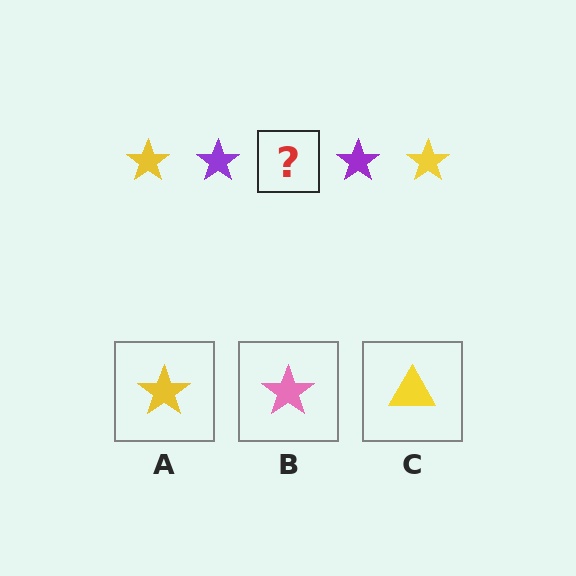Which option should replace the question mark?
Option A.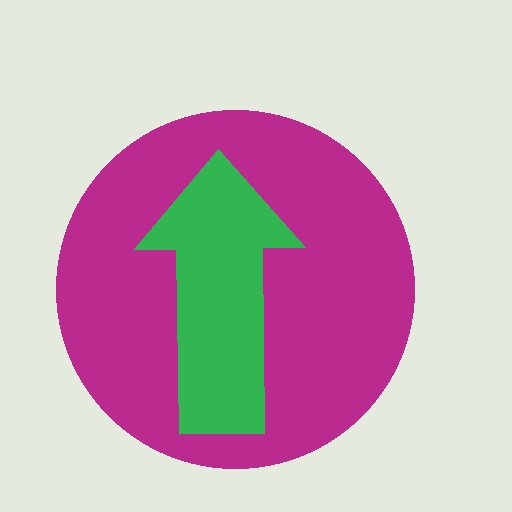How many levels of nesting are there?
2.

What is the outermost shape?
The magenta circle.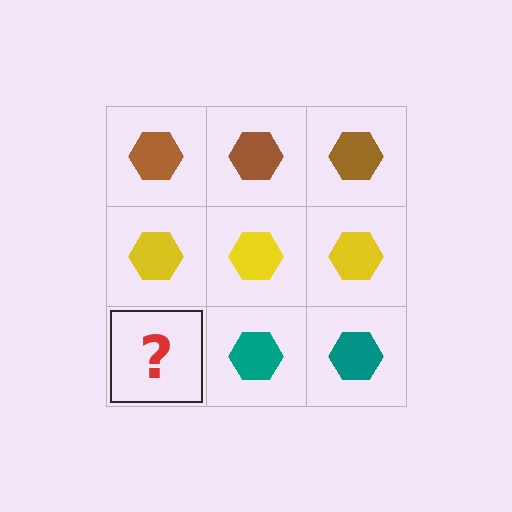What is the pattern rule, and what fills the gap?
The rule is that each row has a consistent color. The gap should be filled with a teal hexagon.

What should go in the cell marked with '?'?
The missing cell should contain a teal hexagon.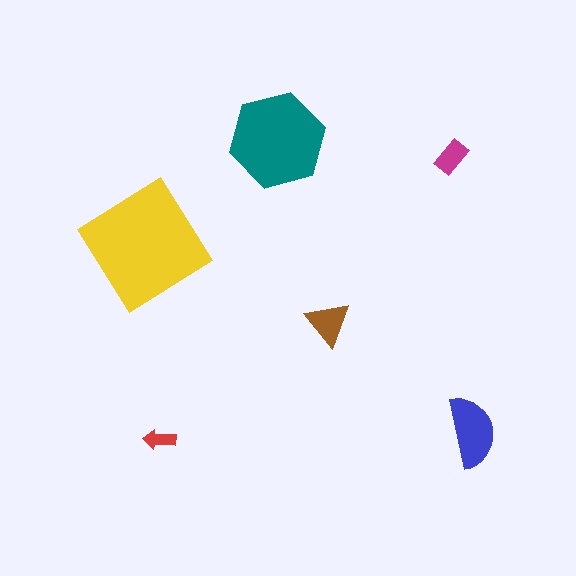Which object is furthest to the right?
The blue semicircle is rightmost.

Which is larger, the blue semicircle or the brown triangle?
The blue semicircle.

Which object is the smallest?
The red arrow.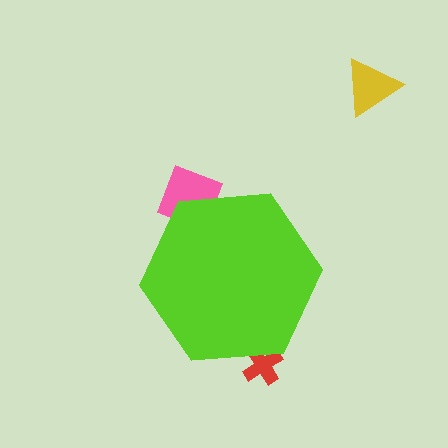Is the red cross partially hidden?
Yes, the red cross is partially hidden behind the lime hexagon.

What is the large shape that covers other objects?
A lime hexagon.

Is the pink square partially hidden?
Yes, the pink square is partially hidden behind the lime hexagon.